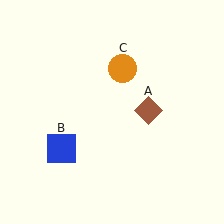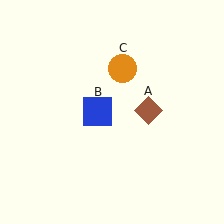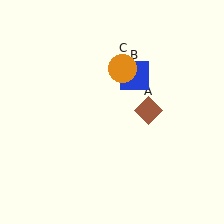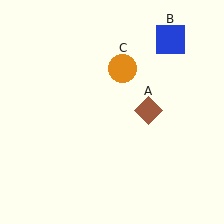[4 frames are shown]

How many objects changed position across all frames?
1 object changed position: blue square (object B).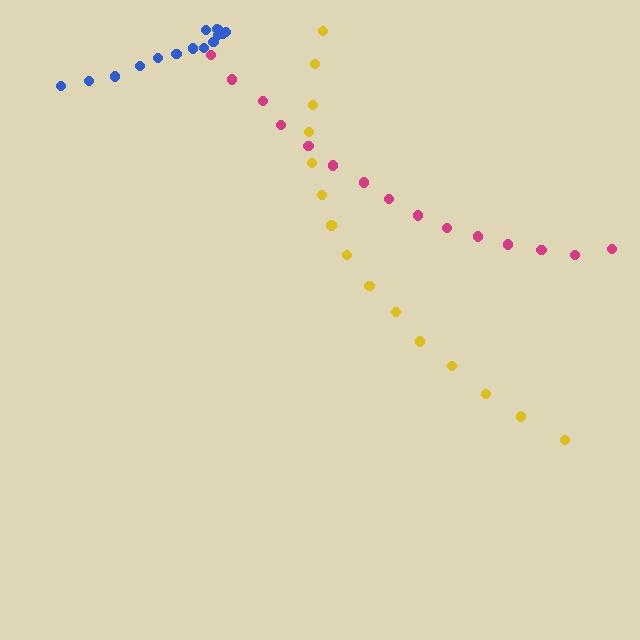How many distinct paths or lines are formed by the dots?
There are 3 distinct paths.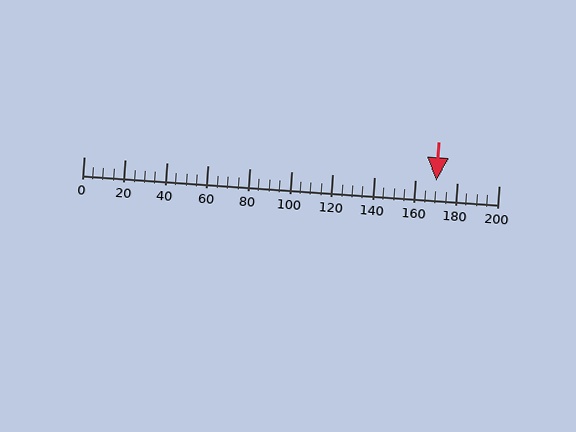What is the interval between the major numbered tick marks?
The major tick marks are spaced 20 units apart.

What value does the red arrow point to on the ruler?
The red arrow points to approximately 170.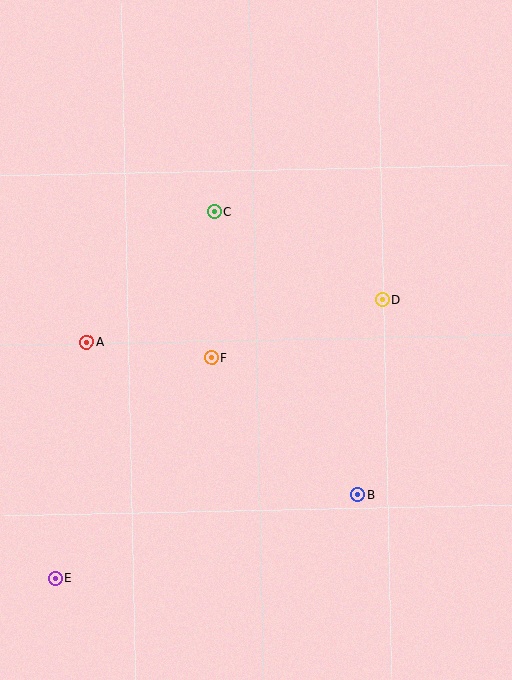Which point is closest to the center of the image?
Point F at (212, 358) is closest to the center.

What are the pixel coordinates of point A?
Point A is at (87, 343).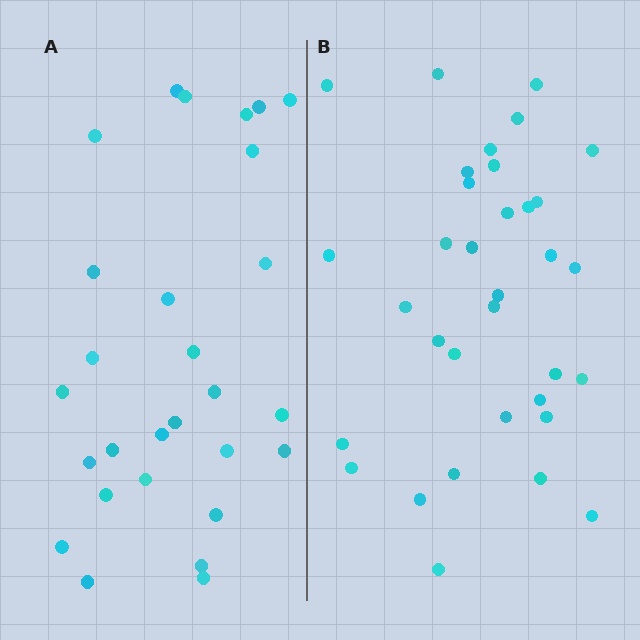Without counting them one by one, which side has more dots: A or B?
Region B (the right region) has more dots.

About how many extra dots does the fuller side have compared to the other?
Region B has about 6 more dots than region A.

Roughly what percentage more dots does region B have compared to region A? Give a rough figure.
About 20% more.